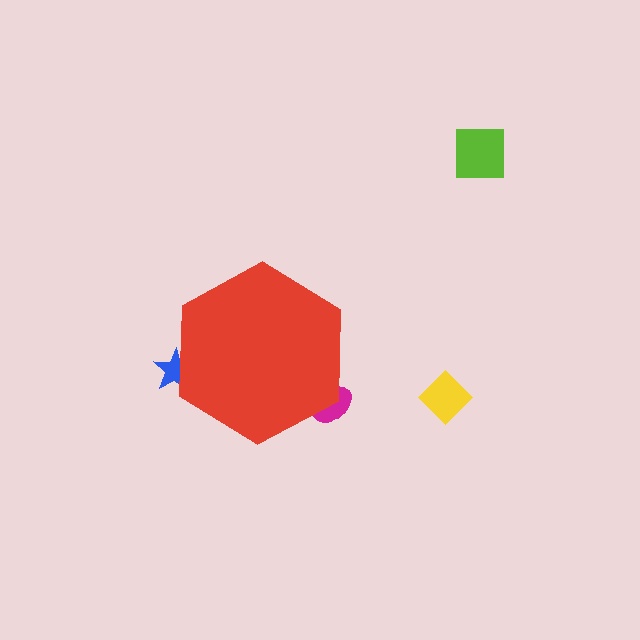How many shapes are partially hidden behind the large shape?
2 shapes are partially hidden.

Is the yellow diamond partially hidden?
No, the yellow diamond is fully visible.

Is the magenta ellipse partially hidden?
Yes, the magenta ellipse is partially hidden behind the red hexagon.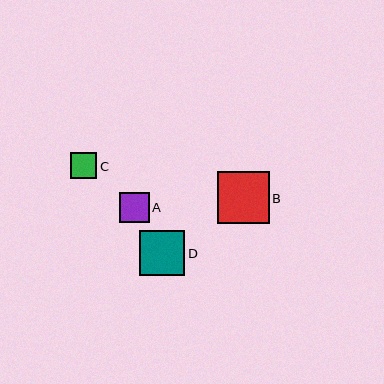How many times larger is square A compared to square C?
Square A is approximately 1.2 times the size of square C.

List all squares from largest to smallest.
From largest to smallest: B, D, A, C.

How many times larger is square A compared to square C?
Square A is approximately 1.2 times the size of square C.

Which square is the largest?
Square B is the largest with a size of approximately 52 pixels.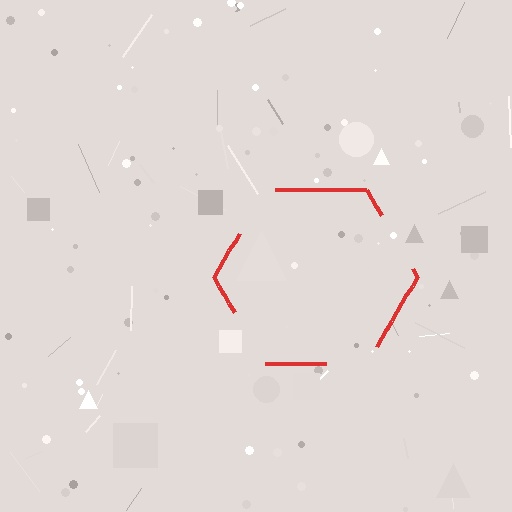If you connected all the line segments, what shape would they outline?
They would outline a hexagon.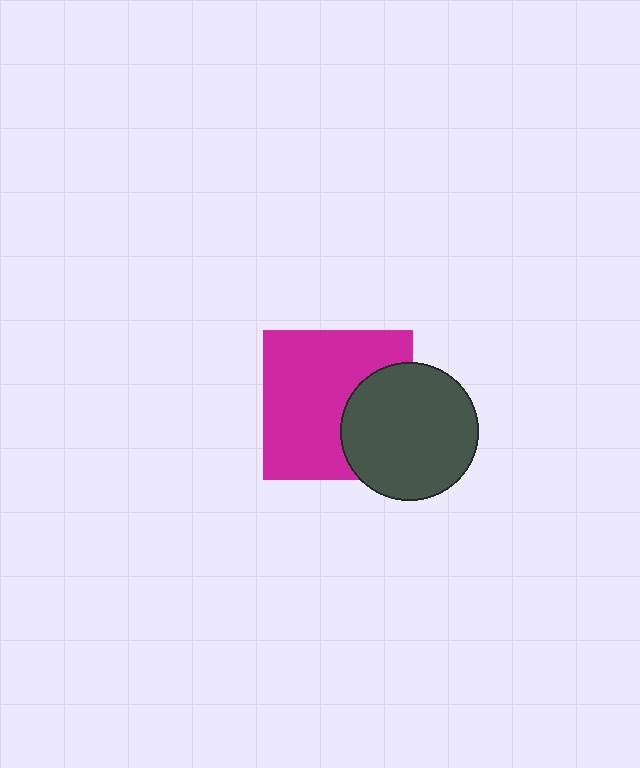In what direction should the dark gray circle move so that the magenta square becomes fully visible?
The dark gray circle should move right. That is the shortest direction to clear the overlap and leave the magenta square fully visible.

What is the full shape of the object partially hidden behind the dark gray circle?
The partially hidden object is a magenta square.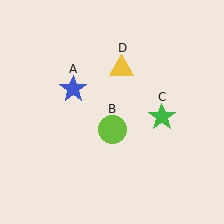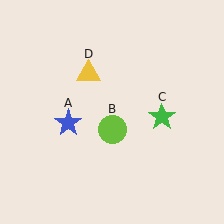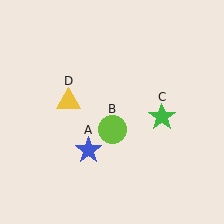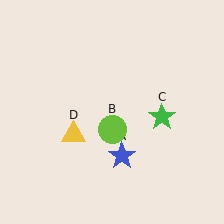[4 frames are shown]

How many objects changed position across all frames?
2 objects changed position: blue star (object A), yellow triangle (object D).